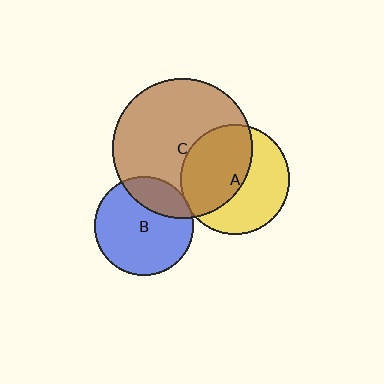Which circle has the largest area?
Circle C (brown).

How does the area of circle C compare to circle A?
Approximately 1.6 times.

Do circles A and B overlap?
Yes.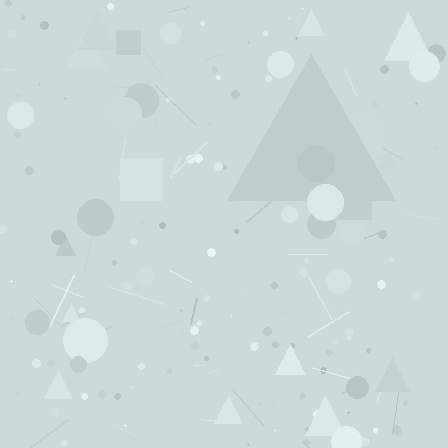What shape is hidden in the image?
A triangle is hidden in the image.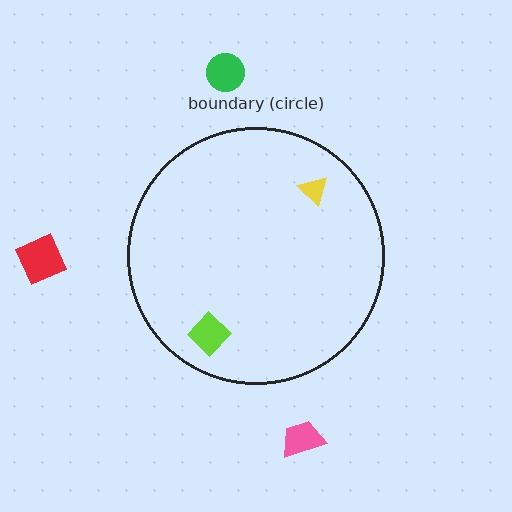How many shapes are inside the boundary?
2 inside, 3 outside.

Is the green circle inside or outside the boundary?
Outside.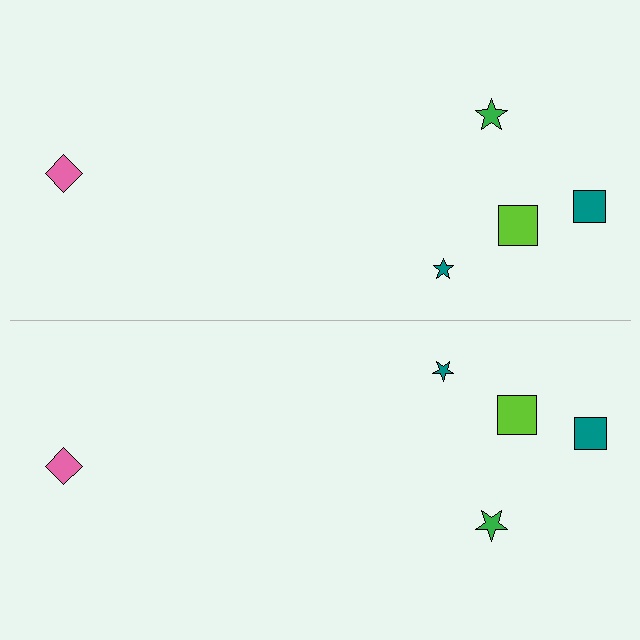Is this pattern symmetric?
Yes, this pattern has bilateral (reflection) symmetry.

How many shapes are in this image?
There are 10 shapes in this image.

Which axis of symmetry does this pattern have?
The pattern has a horizontal axis of symmetry running through the center of the image.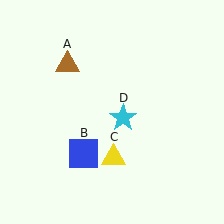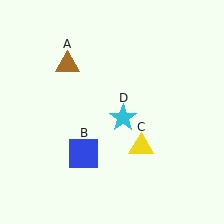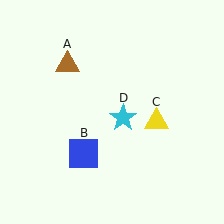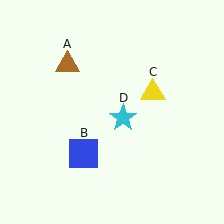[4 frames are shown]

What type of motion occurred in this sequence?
The yellow triangle (object C) rotated counterclockwise around the center of the scene.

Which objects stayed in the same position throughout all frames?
Brown triangle (object A) and blue square (object B) and cyan star (object D) remained stationary.